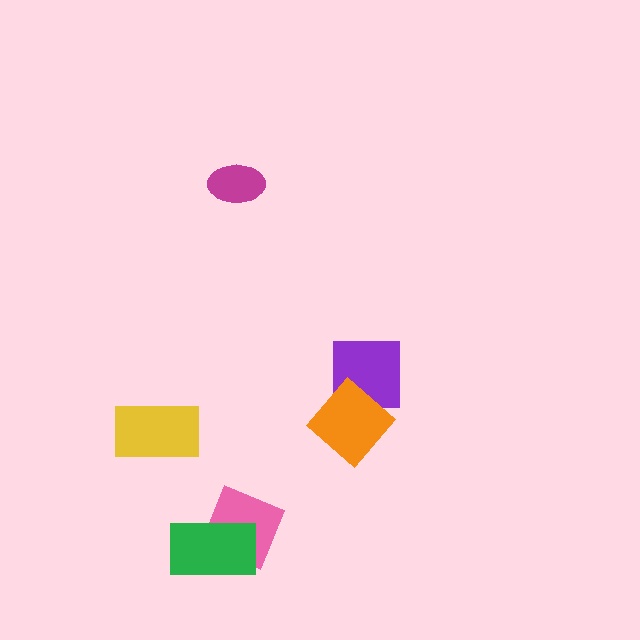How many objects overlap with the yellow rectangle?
0 objects overlap with the yellow rectangle.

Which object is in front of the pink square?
The green rectangle is in front of the pink square.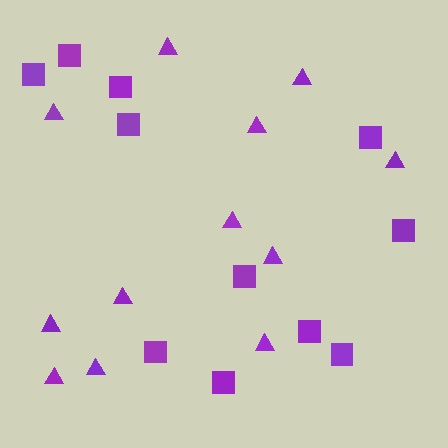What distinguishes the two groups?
There are 2 groups: one group of triangles (12) and one group of squares (11).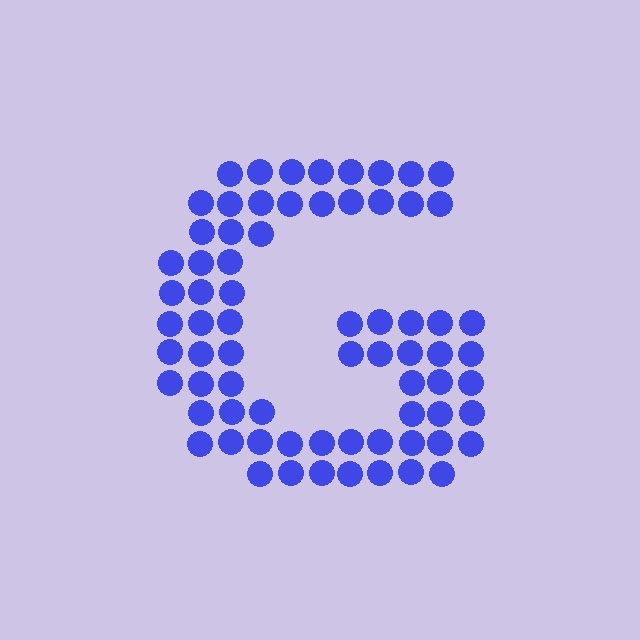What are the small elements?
The small elements are circles.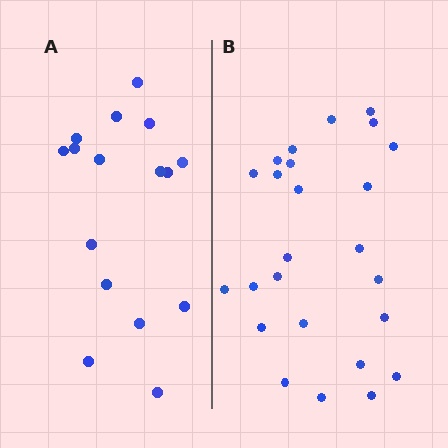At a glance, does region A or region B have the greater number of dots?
Region B (the right region) has more dots.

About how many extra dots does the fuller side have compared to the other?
Region B has roughly 8 or so more dots than region A.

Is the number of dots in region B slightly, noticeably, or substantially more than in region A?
Region B has substantially more. The ratio is roughly 1.6 to 1.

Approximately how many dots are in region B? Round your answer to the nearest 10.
About 20 dots. (The exact count is 25, which rounds to 20.)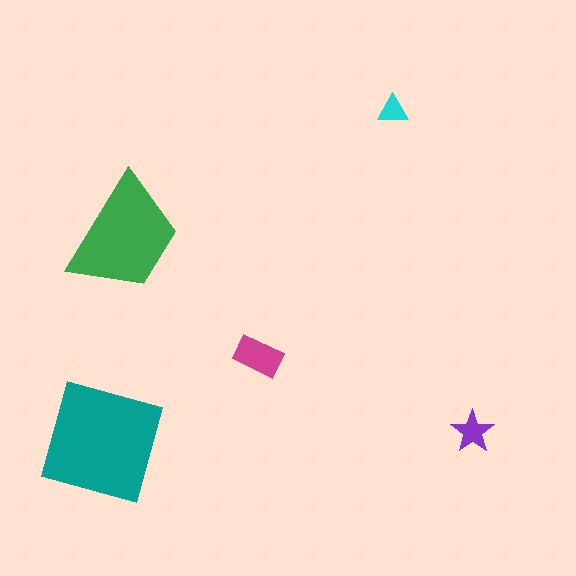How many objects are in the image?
There are 5 objects in the image.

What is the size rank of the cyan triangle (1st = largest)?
5th.